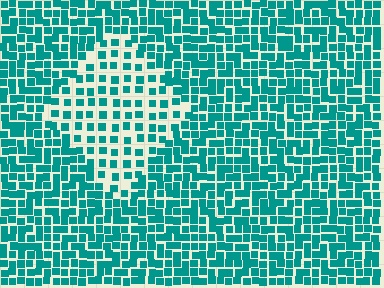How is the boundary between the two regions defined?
The boundary is defined by a change in element density (approximately 2.0x ratio). All elements are the same color, size, and shape.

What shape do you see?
I see a diamond.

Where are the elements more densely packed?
The elements are more densely packed outside the diamond boundary.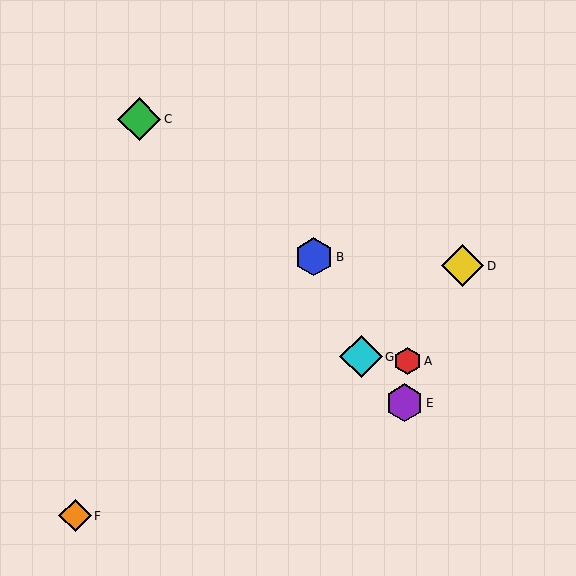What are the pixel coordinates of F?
Object F is at (75, 516).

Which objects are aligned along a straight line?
Objects C, E, G are aligned along a straight line.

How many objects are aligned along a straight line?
3 objects (C, E, G) are aligned along a straight line.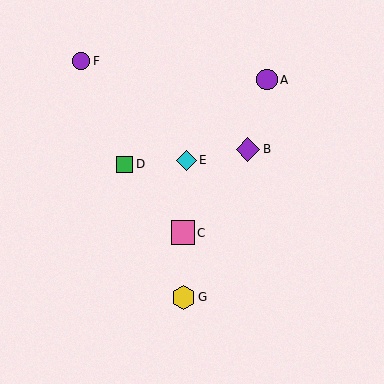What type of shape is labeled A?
Shape A is a purple circle.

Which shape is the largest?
The purple diamond (labeled B) is the largest.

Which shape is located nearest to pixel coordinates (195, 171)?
The cyan diamond (labeled E) at (186, 160) is nearest to that location.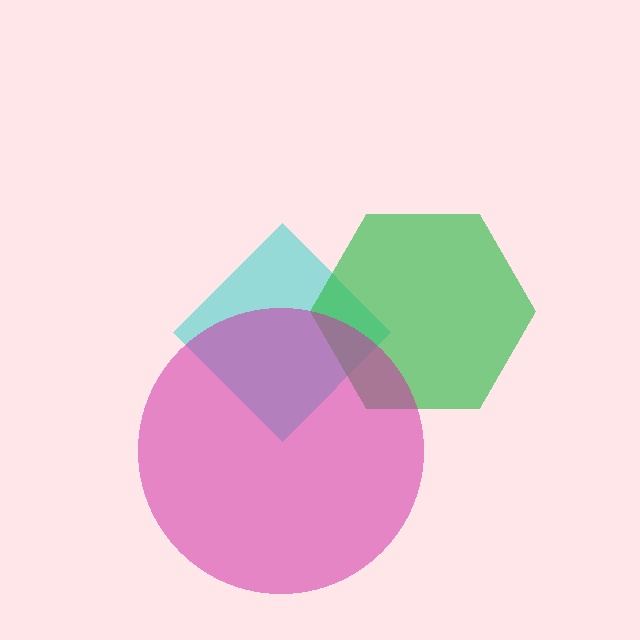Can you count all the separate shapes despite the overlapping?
Yes, there are 3 separate shapes.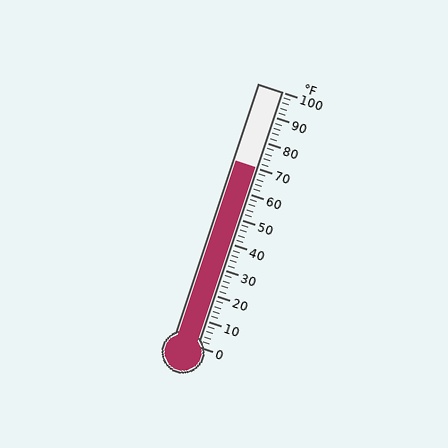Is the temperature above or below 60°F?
The temperature is above 60°F.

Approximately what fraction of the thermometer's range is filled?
The thermometer is filled to approximately 70% of its range.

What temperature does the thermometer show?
The thermometer shows approximately 70°F.